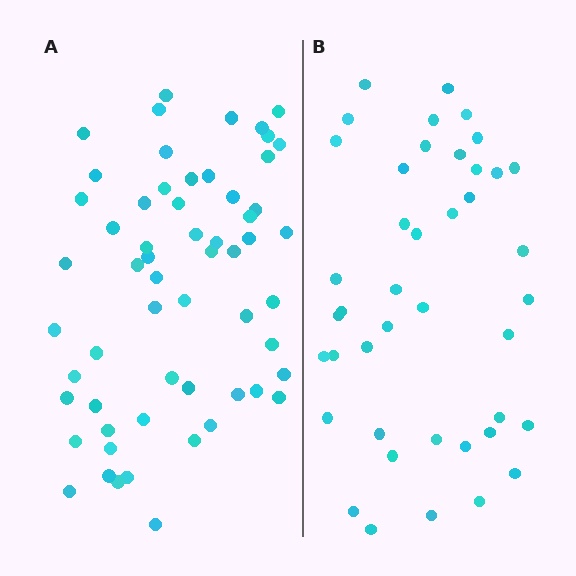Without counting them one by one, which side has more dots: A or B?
Region A (the left region) has more dots.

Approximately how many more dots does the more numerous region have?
Region A has approximately 15 more dots than region B.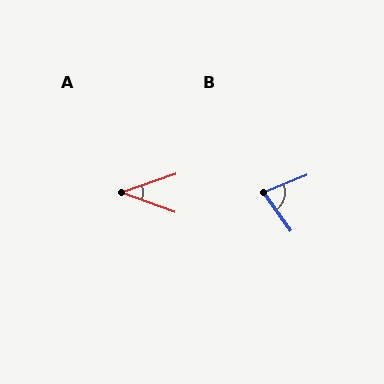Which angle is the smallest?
A, at approximately 39 degrees.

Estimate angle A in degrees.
Approximately 39 degrees.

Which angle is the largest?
B, at approximately 76 degrees.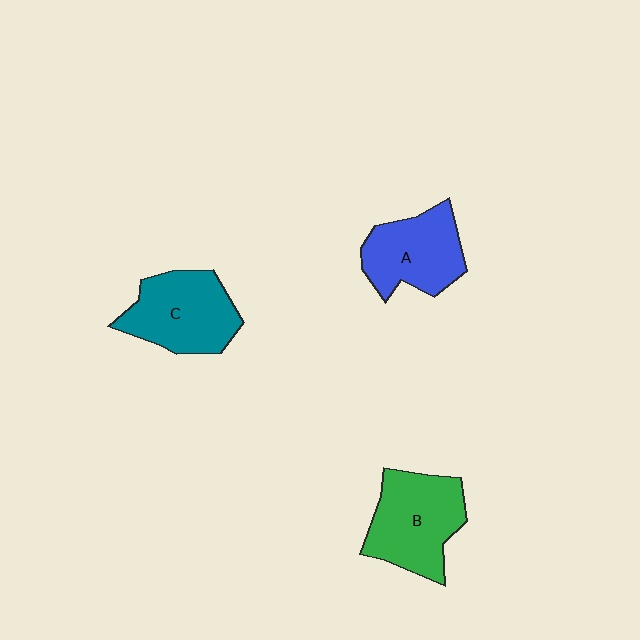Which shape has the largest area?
Shape B (green).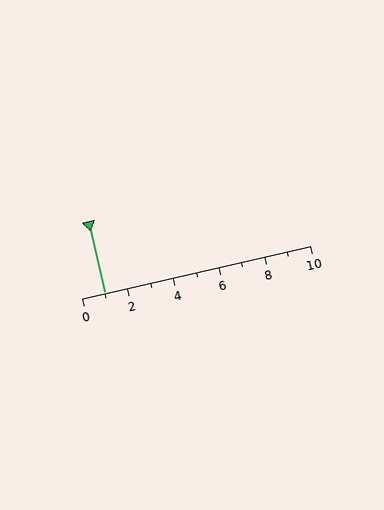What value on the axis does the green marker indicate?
The marker indicates approximately 1.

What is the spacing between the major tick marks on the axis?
The major ticks are spaced 2 apart.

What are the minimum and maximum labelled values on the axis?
The axis runs from 0 to 10.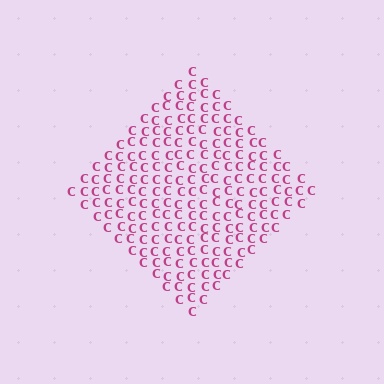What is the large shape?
The large shape is a diamond.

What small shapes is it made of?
It is made of small letter C's.